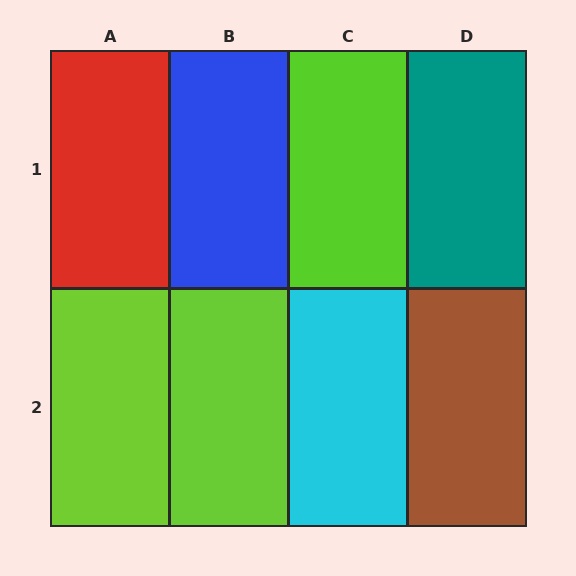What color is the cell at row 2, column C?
Cyan.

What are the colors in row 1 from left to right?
Red, blue, lime, teal.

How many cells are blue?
1 cell is blue.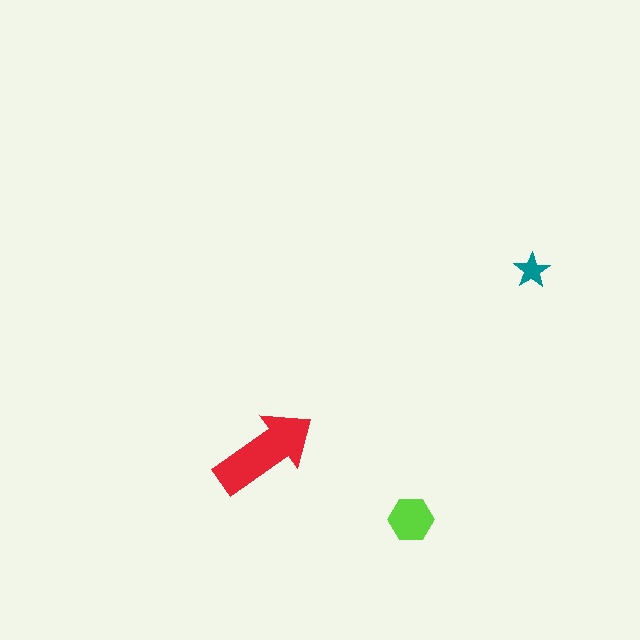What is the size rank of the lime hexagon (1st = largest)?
2nd.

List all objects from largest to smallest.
The red arrow, the lime hexagon, the teal star.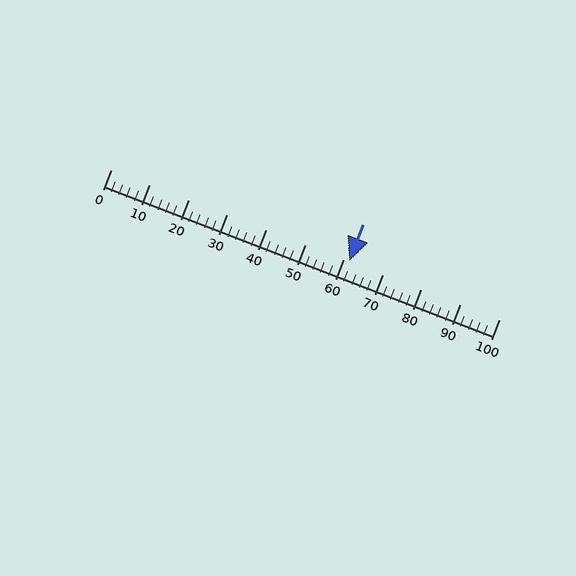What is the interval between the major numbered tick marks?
The major tick marks are spaced 10 units apart.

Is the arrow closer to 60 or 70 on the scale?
The arrow is closer to 60.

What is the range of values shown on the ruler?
The ruler shows values from 0 to 100.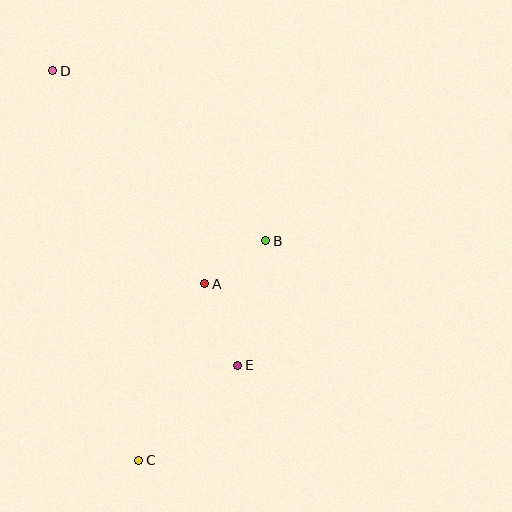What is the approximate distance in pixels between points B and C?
The distance between B and C is approximately 253 pixels.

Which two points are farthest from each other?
Points C and D are farthest from each other.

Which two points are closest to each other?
Points A and B are closest to each other.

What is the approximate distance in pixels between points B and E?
The distance between B and E is approximately 127 pixels.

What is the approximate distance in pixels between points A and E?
The distance between A and E is approximately 88 pixels.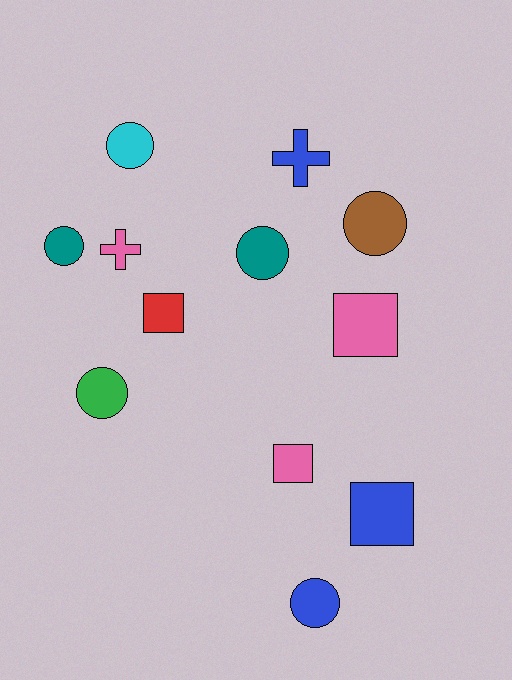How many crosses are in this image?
There are 2 crosses.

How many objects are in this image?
There are 12 objects.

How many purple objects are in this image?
There are no purple objects.